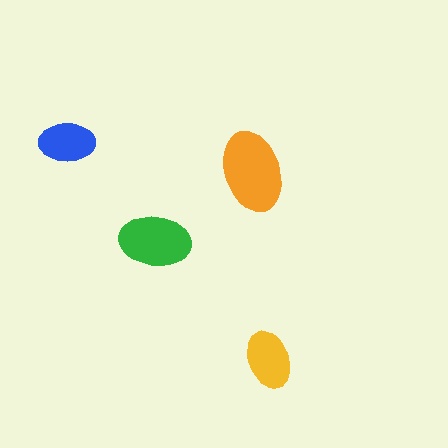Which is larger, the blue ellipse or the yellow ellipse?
The yellow one.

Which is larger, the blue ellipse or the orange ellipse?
The orange one.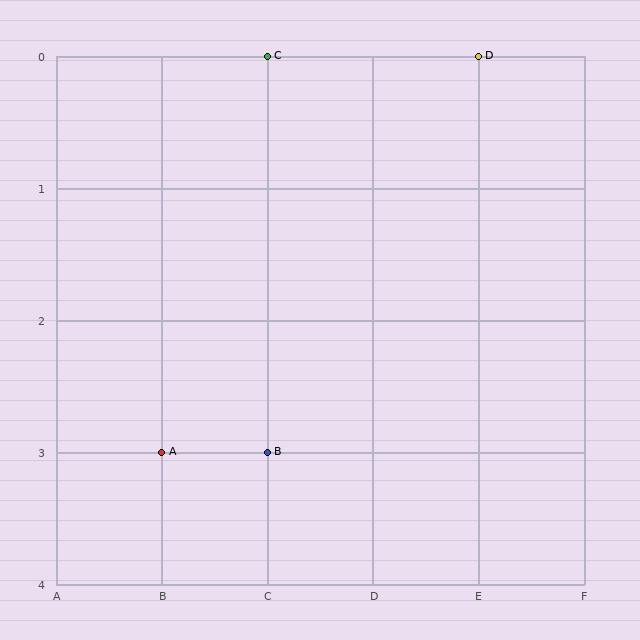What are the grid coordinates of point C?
Point C is at grid coordinates (C, 0).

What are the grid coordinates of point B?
Point B is at grid coordinates (C, 3).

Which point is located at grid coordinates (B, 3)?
Point A is at (B, 3).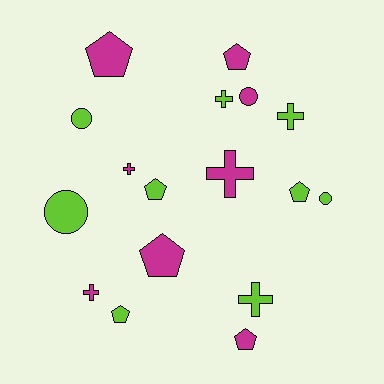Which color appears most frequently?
Lime, with 9 objects.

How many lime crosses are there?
There are 3 lime crosses.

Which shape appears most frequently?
Pentagon, with 7 objects.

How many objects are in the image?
There are 17 objects.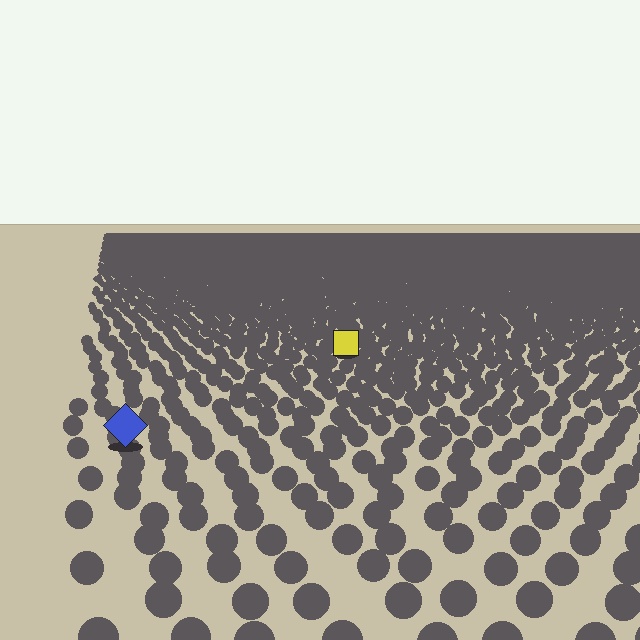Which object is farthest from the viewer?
The yellow square is farthest from the viewer. It appears smaller and the ground texture around it is denser.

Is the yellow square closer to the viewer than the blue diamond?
No. The blue diamond is closer — you can tell from the texture gradient: the ground texture is coarser near it.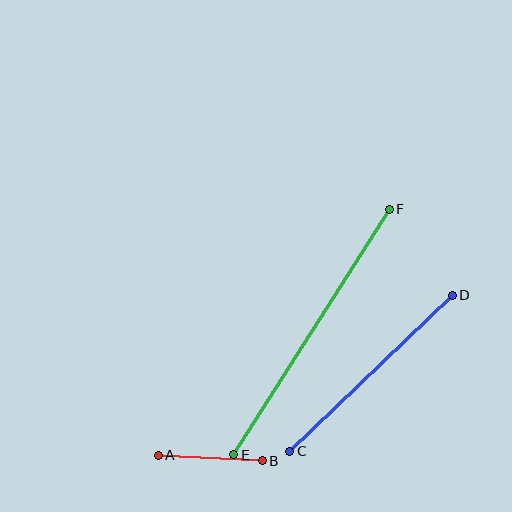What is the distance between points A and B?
The distance is approximately 104 pixels.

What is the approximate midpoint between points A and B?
The midpoint is at approximately (210, 458) pixels.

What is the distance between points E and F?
The distance is approximately 291 pixels.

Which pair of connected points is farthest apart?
Points E and F are farthest apart.